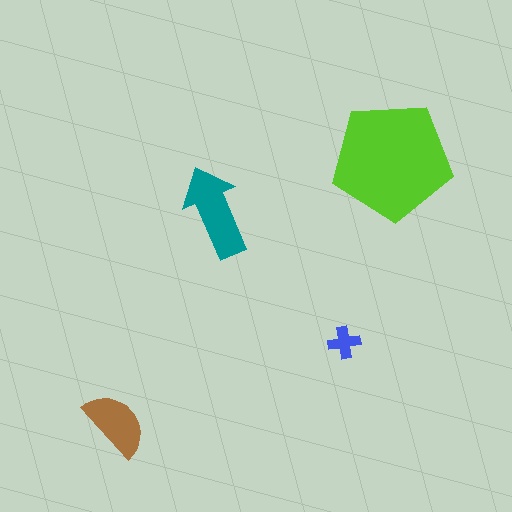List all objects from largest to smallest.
The lime pentagon, the teal arrow, the brown semicircle, the blue cross.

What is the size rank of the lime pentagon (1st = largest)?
1st.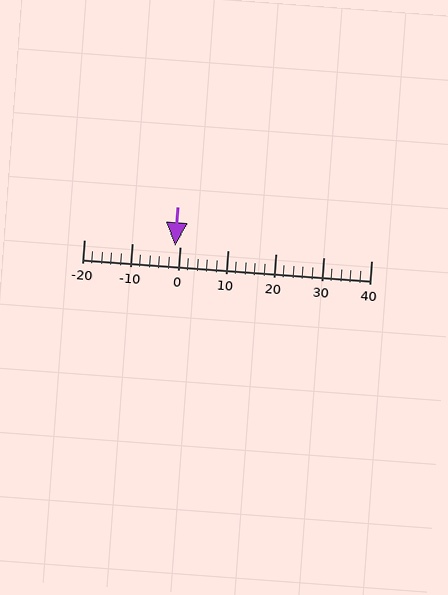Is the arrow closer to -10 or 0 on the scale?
The arrow is closer to 0.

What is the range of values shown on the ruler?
The ruler shows values from -20 to 40.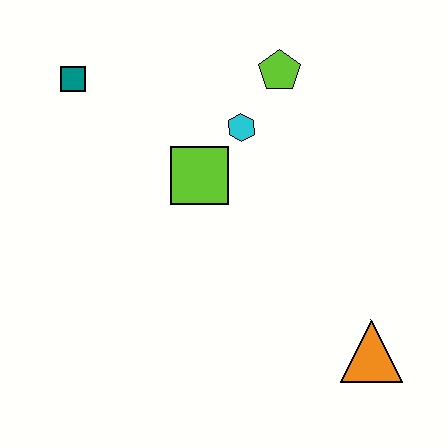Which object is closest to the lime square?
The cyan hexagon is closest to the lime square.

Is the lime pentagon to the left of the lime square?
No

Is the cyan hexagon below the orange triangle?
No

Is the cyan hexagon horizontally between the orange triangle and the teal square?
Yes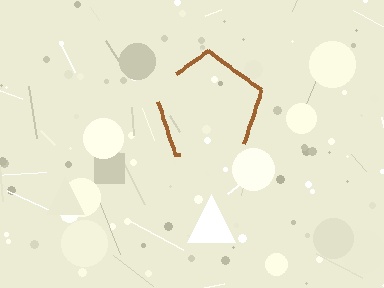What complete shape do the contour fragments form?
The contour fragments form a pentagon.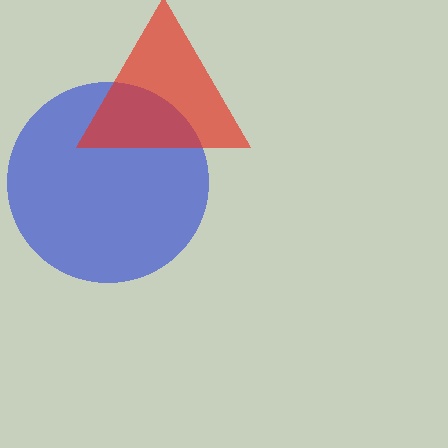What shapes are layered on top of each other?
The layered shapes are: a blue circle, a red triangle.